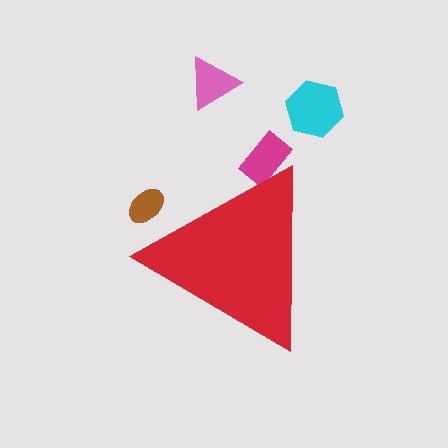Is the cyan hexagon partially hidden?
No, the cyan hexagon is fully visible.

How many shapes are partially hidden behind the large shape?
2 shapes are partially hidden.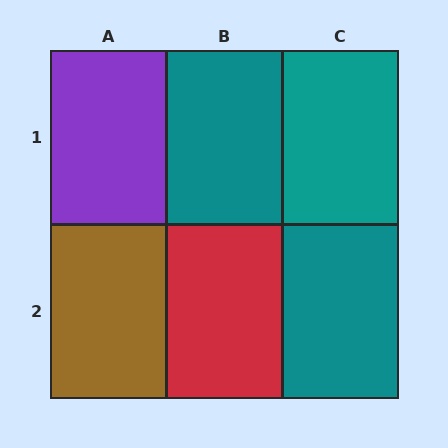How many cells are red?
1 cell is red.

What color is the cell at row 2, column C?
Teal.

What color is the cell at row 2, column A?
Brown.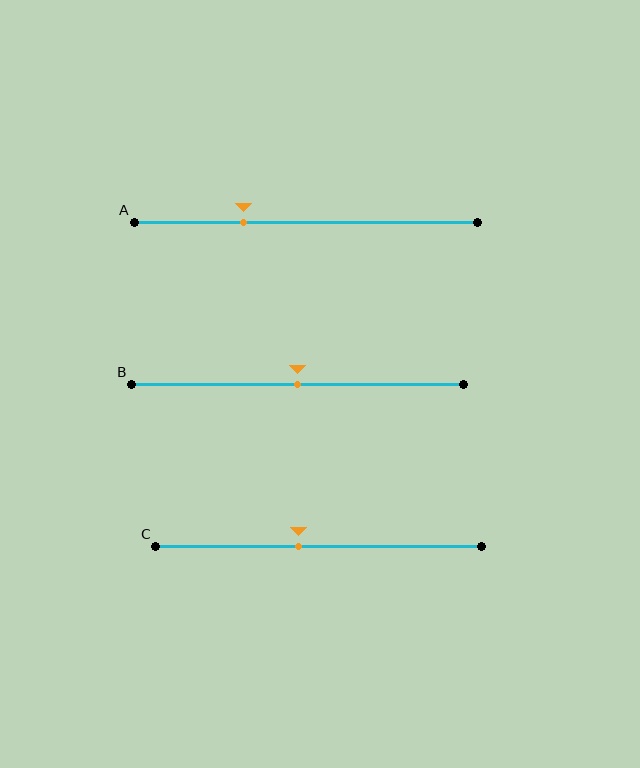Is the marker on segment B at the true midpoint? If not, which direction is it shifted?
Yes, the marker on segment B is at the true midpoint.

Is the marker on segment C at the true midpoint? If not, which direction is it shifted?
No, the marker on segment C is shifted to the left by about 6% of the segment length.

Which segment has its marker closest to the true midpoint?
Segment B has its marker closest to the true midpoint.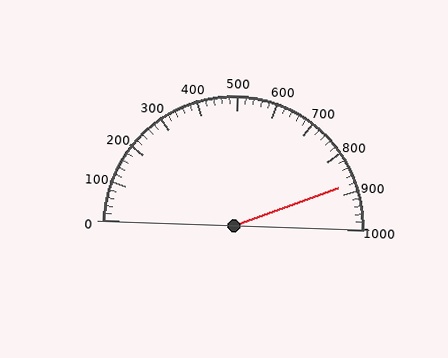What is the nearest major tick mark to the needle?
The nearest major tick mark is 900.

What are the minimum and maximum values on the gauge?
The gauge ranges from 0 to 1000.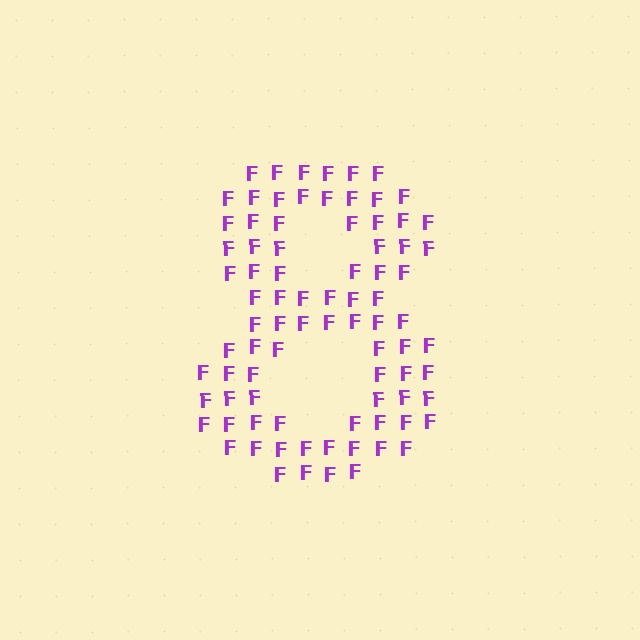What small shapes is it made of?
It is made of small letter F's.